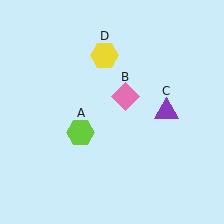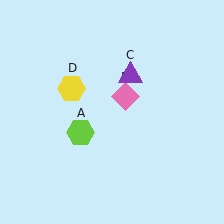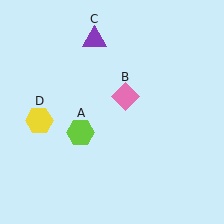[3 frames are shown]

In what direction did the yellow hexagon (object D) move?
The yellow hexagon (object D) moved down and to the left.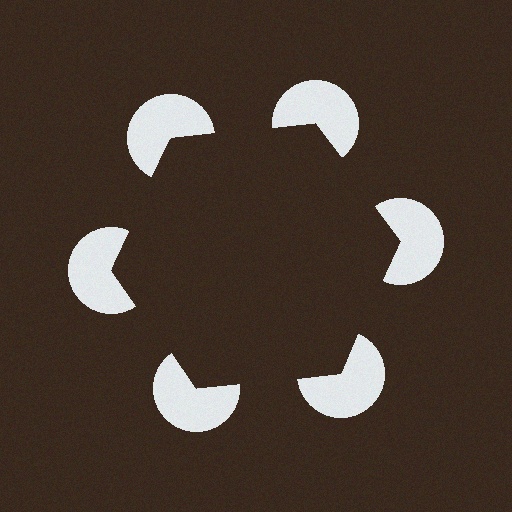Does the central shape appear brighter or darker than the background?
It typically appears slightly darker than the background, even though no actual brightness change is drawn.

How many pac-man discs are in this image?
There are 6 — one at each vertex of the illusory hexagon.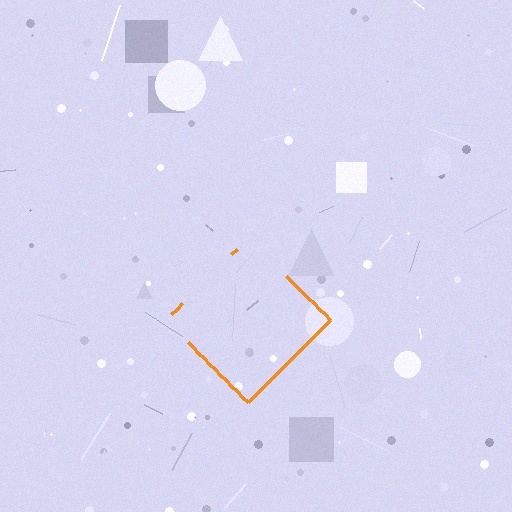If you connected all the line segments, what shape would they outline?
They would outline a diamond.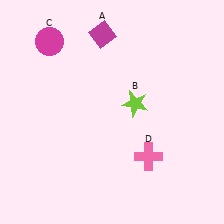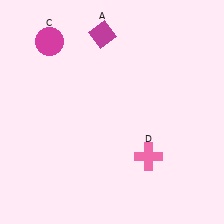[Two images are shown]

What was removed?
The lime star (B) was removed in Image 2.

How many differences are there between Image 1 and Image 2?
There is 1 difference between the two images.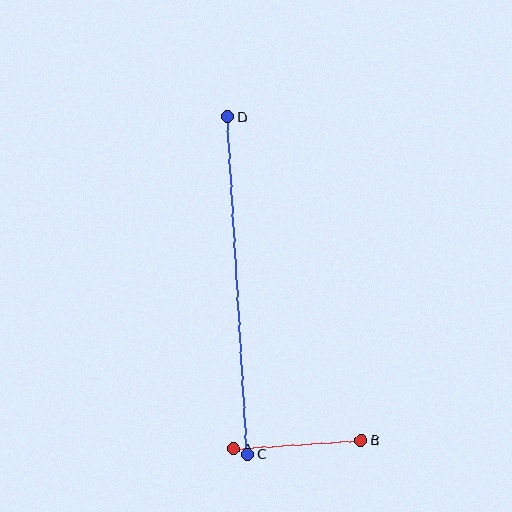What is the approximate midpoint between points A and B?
The midpoint is at approximately (297, 445) pixels.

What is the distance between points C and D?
The distance is approximately 338 pixels.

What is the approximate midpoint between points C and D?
The midpoint is at approximately (238, 285) pixels.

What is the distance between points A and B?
The distance is approximately 127 pixels.